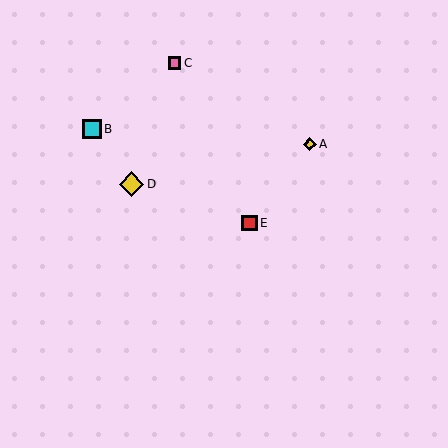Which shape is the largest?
The yellow diamond (labeled D) is the largest.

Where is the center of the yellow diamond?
The center of the yellow diamond is at (131, 184).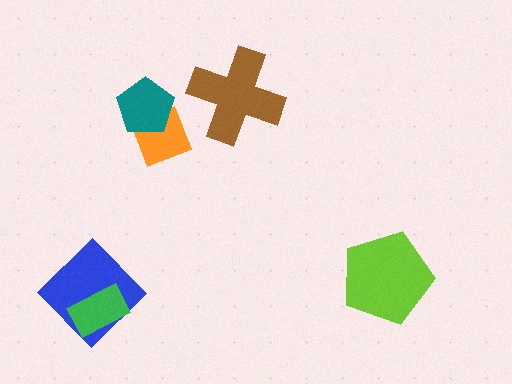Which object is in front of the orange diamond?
The teal pentagon is in front of the orange diamond.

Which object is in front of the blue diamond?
The green rectangle is in front of the blue diamond.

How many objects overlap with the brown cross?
0 objects overlap with the brown cross.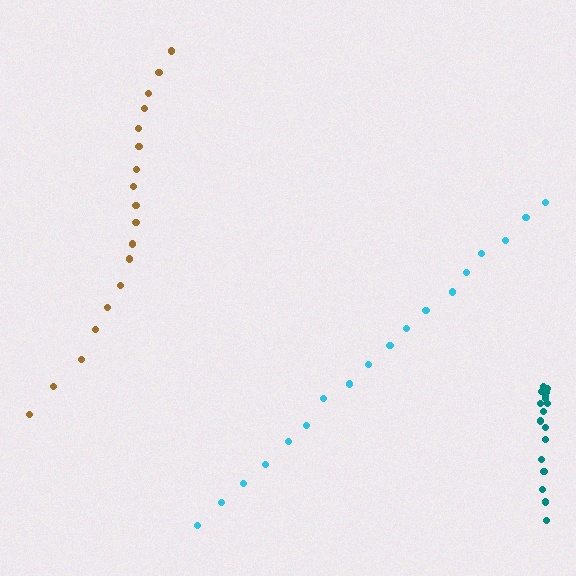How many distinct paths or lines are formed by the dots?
There are 3 distinct paths.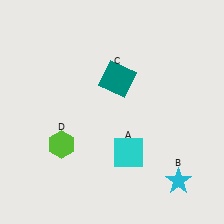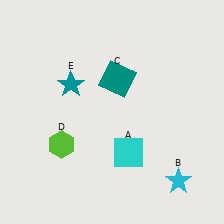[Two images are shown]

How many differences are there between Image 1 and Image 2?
There is 1 difference between the two images.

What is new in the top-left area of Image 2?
A teal star (E) was added in the top-left area of Image 2.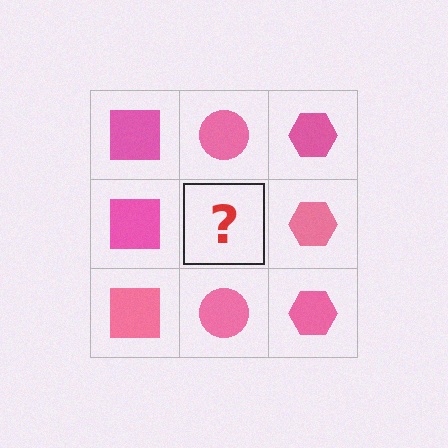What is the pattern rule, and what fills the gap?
The rule is that each column has a consistent shape. The gap should be filled with a pink circle.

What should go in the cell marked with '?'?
The missing cell should contain a pink circle.